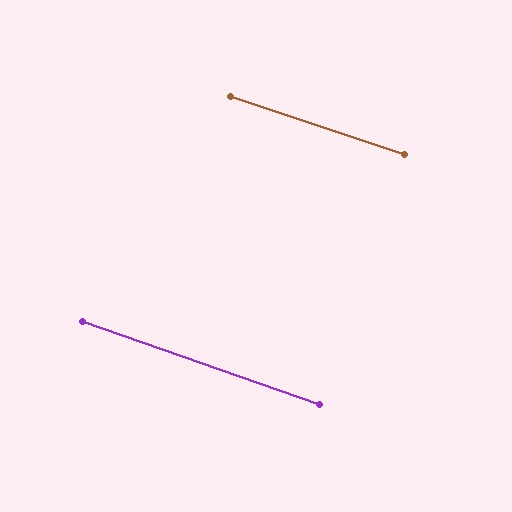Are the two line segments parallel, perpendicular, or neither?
Parallel — their directions differ by only 0.8°.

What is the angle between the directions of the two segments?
Approximately 1 degree.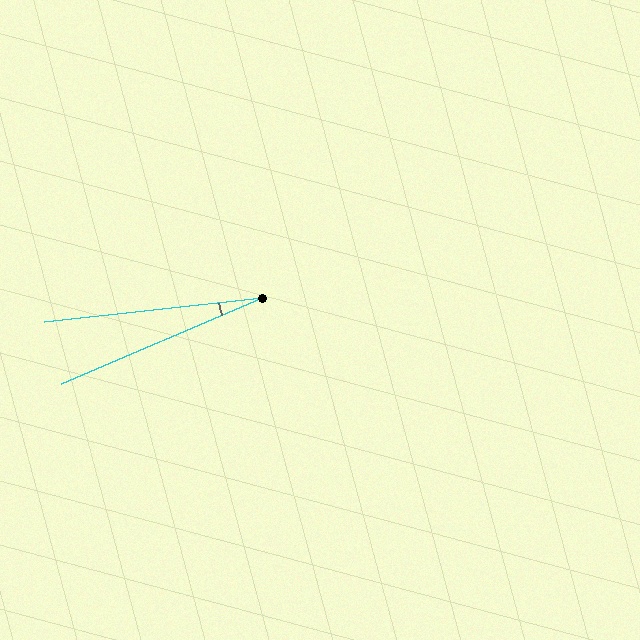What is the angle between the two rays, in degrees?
Approximately 17 degrees.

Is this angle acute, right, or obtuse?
It is acute.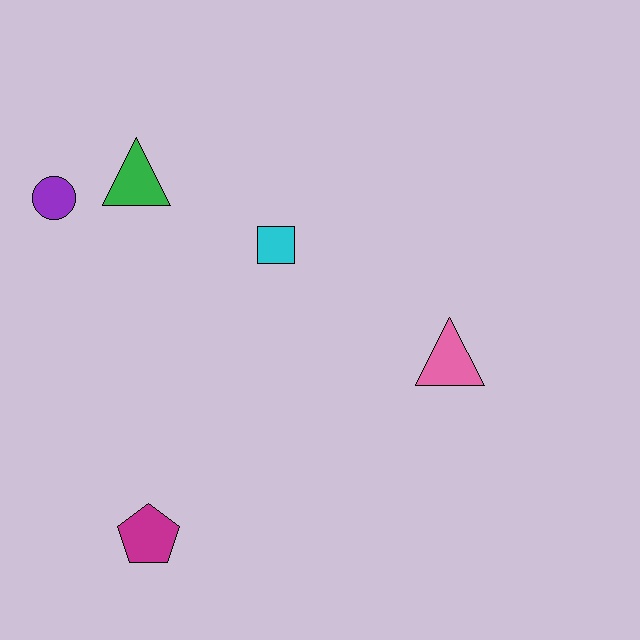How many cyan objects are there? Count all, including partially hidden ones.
There is 1 cyan object.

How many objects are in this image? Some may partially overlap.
There are 5 objects.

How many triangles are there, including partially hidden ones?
There are 2 triangles.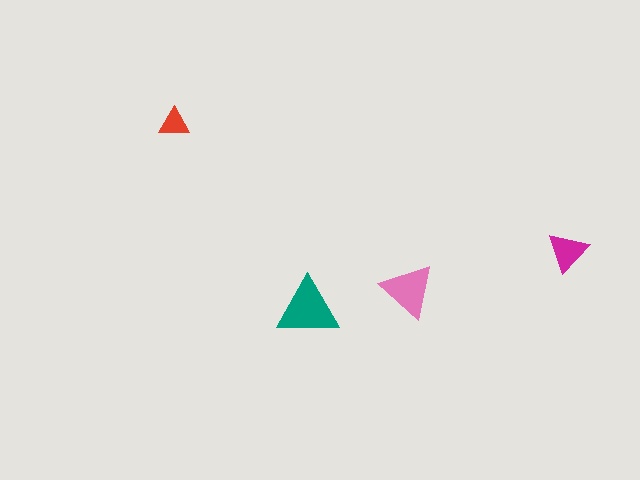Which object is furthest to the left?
The red triangle is leftmost.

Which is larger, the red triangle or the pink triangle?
The pink one.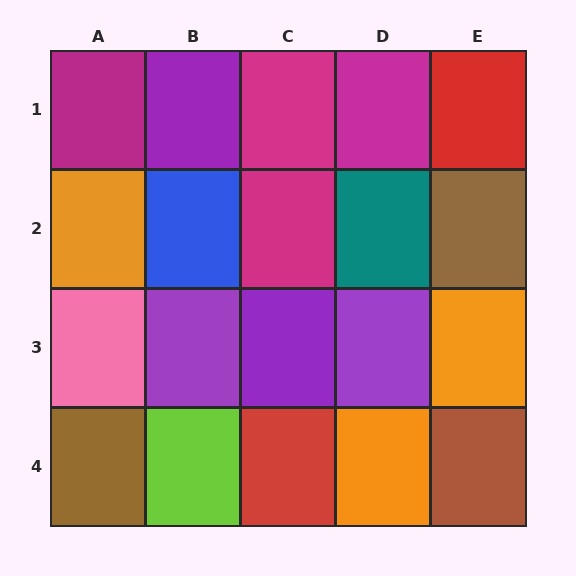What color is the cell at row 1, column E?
Red.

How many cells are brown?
3 cells are brown.